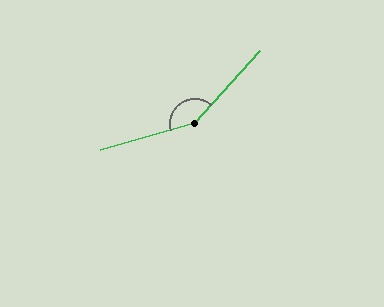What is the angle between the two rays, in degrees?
Approximately 148 degrees.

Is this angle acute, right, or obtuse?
It is obtuse.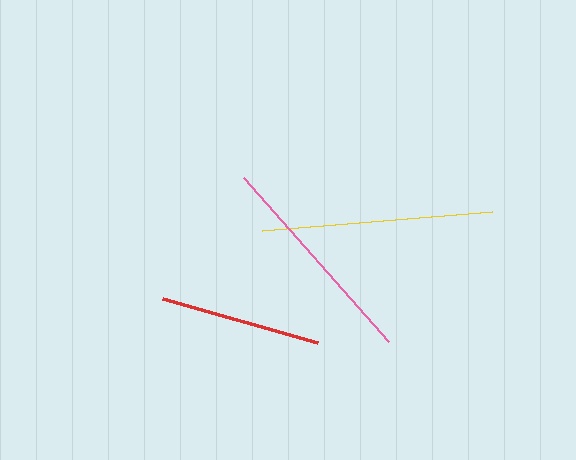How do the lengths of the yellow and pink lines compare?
The yellow and pink lines are approximately the same length.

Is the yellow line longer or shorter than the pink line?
The yellow line is longer than the pink line.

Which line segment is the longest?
The yellow line is the longest at approximately 231 pixels.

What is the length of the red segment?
The red segment is approximately 161 pixels long.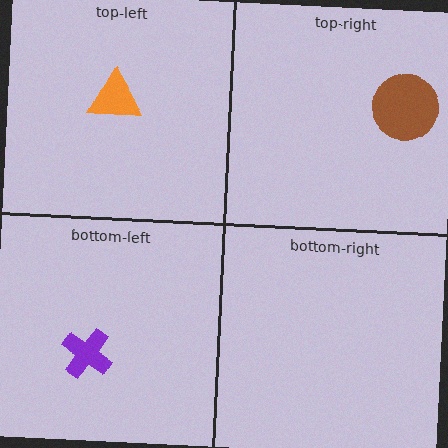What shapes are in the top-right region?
The brown circle.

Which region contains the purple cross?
The bottom-left region.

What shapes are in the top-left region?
The orange triangle.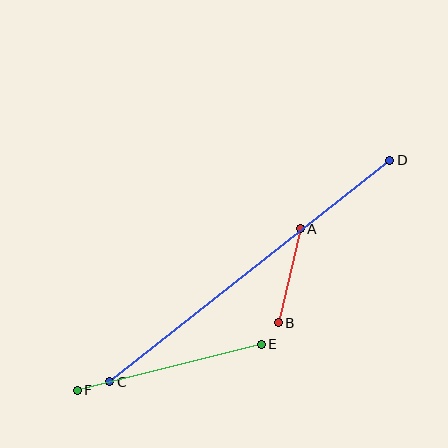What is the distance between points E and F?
The distance is approximately 189 pixels.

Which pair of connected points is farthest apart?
Points C and D are farthest apart.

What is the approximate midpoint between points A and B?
The midpoint is at approximately (289, 276) pixels.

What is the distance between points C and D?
The distance is approximately 357 pixels.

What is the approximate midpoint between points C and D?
The midpoint is at approximately (250, 271) pixels.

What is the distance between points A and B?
The distance is approximately 96 pixels.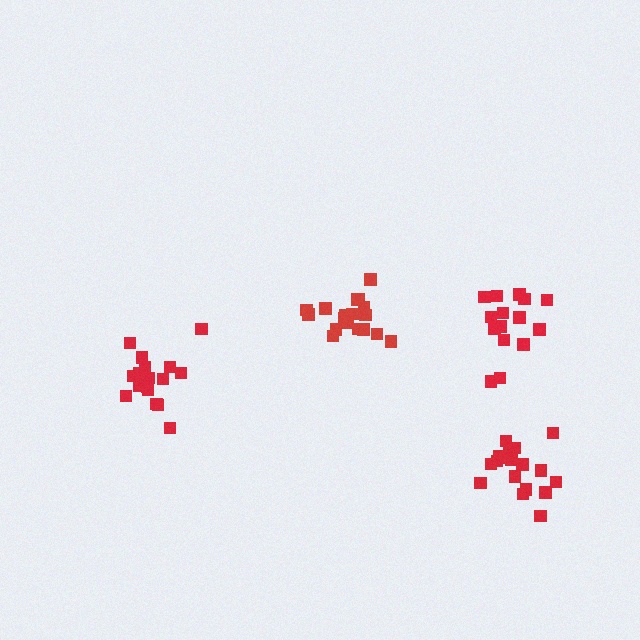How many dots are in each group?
Group 1: 18 dots, Group 2: 15 dots, Group 3: 18 dots, Group 4: 18 dots (69 total).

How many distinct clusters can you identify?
There are 4 distinct clusters.